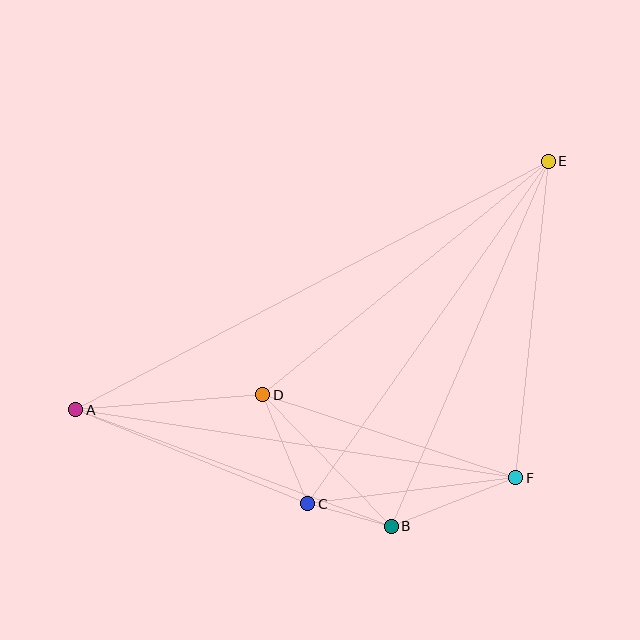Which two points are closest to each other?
Points B and C are closest to each other.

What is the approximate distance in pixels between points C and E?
The distance between C and E is approximately 419 pixels.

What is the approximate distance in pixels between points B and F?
The distance between B and F is approximately 134 pixels.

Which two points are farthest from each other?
Points A and E are farthest from each other.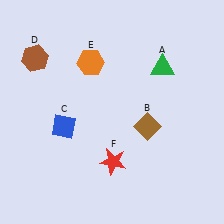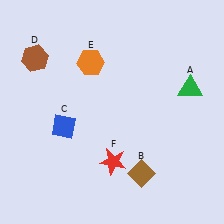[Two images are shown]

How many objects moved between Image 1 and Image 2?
2 objects moved between the two images.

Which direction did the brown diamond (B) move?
The brown diamond (B) moved down.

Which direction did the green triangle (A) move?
The green triangle (A) moved right.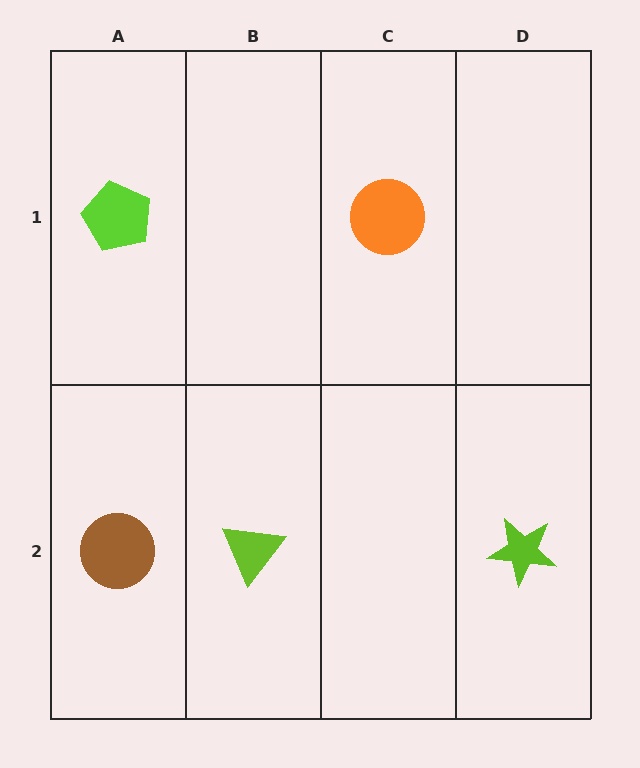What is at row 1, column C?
An orange circle.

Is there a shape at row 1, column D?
No, that cell is empty.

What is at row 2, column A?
A brown circle.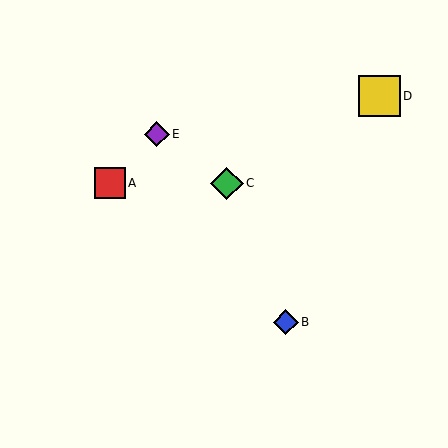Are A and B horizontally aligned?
No, A is at y≈183 and B is at y≈322.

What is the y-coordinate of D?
Object D is at y≈96.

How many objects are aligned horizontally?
2 objects (A, C) are aligned horizontally.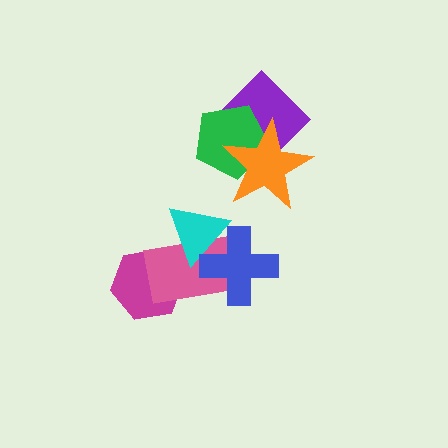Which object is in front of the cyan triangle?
The blue cross is in front of the cyan triangle.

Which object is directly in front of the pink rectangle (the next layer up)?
The cyan triangle is directly in front of the pink rectangle.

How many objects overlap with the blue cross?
2 objects overlap with the blue cross.